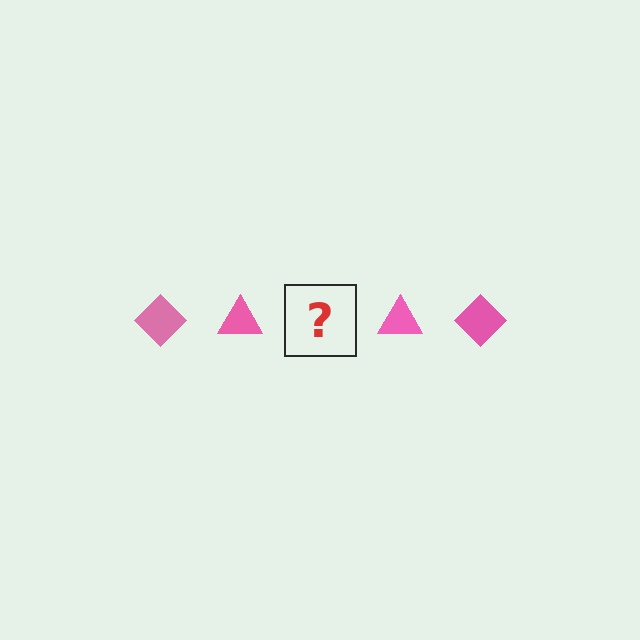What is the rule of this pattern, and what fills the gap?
The rule is that the pattern cycles through diamond, triangle shapes in pink. The gap should be filled with a pink diamond.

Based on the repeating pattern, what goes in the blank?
The blank should be a pink diamond.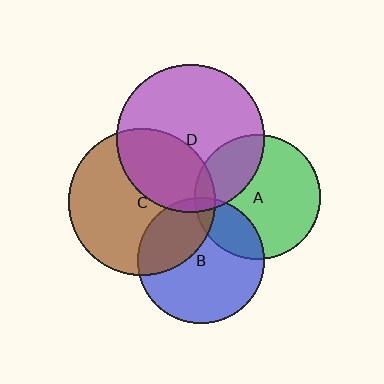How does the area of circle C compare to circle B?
Approximately 1.3 times.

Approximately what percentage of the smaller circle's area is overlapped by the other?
Approximately 30%.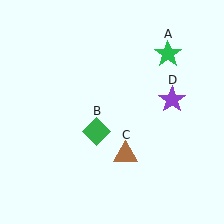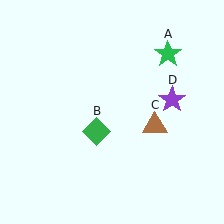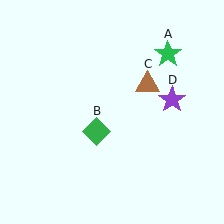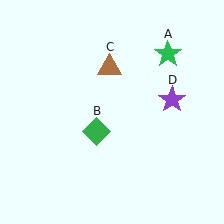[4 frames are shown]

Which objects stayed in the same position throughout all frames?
Green star (object A) and green diamond (object B) and purple star (object D) remained stationary.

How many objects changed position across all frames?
1 object changed position: brown triangle (object C).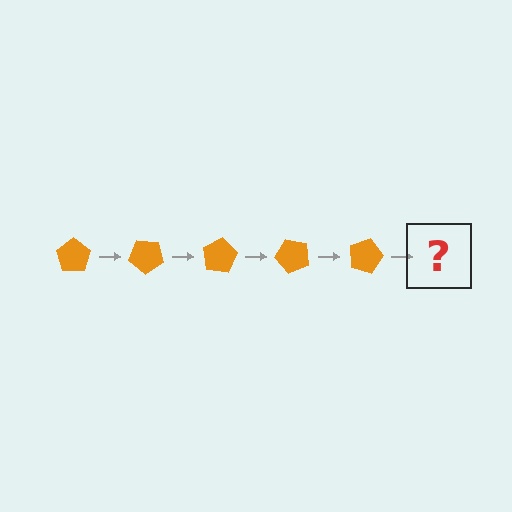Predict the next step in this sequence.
The next step is an orange pentagon rotated 200 degrees.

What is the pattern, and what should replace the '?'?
The pattern is that the pentagon rotates 40 degrees each step. The '?' should be an orange pentagon rotated 200 degrees.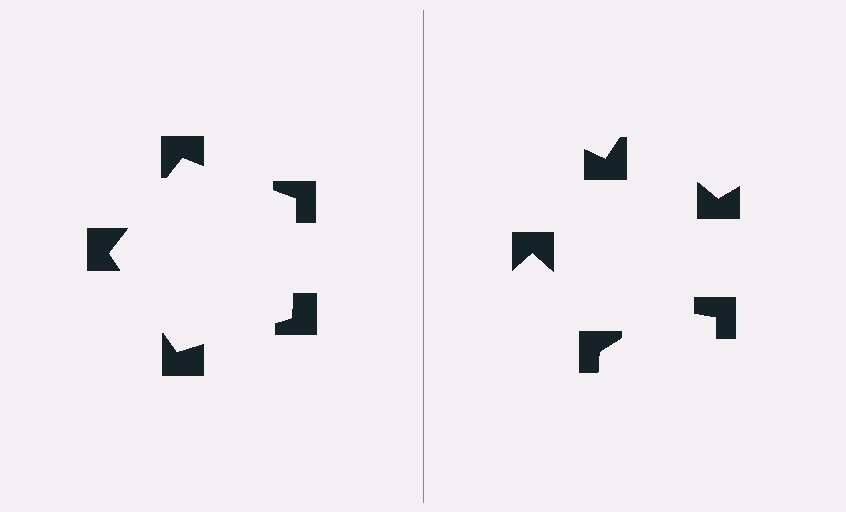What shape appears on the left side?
An illusory pentagon.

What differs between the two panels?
The notched squares are positioned identically on both sides; only the wedge orientations differ. On the left they align to a pentagon; on the right they are misaligned.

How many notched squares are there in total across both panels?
10 — 5 on each side.